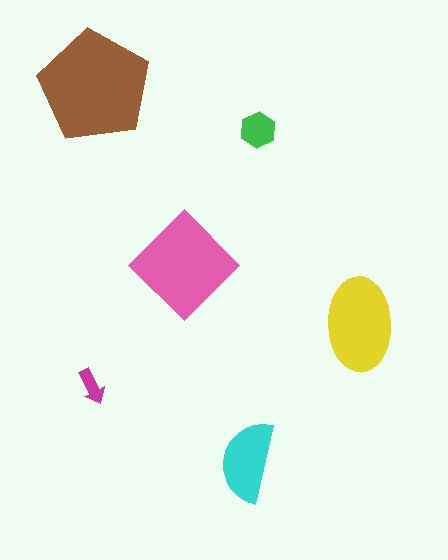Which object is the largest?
The brown pentagon.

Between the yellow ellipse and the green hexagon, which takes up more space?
The yellow ellipse.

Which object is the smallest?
The magenta arrow.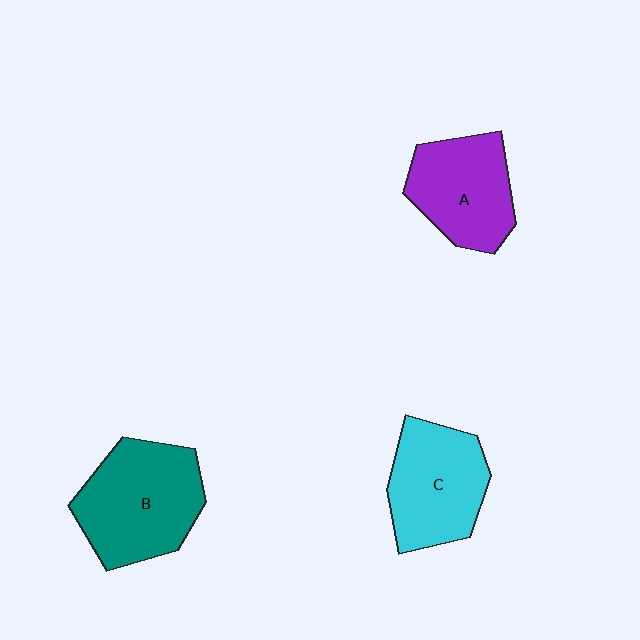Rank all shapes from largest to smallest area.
From largest to smallest: B (teal), C (cyan), A (purple).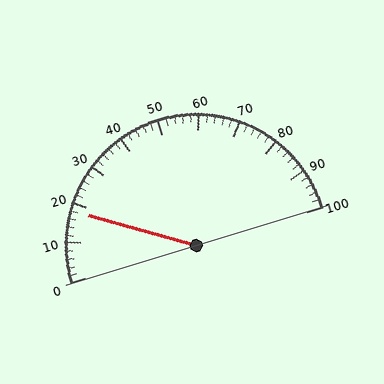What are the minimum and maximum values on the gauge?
The gauge ranges from 0 to 100.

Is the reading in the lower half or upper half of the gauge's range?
The reading is in the lower half of the range (0 to 100).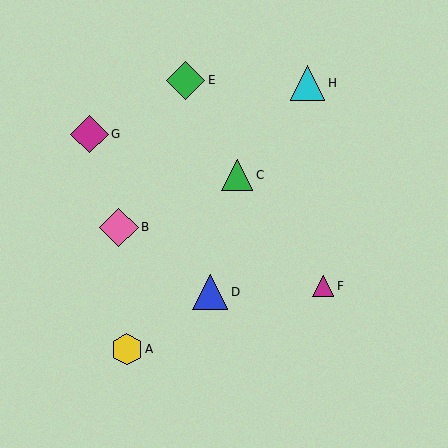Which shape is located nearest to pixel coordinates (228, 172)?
The green triangle (labeled C) at (237, 175) is nearest to that location.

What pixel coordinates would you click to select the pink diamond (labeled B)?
Click at (119, 227) to select the pink diamond B.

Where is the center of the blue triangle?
The center of the blue triangle is at (210, 292).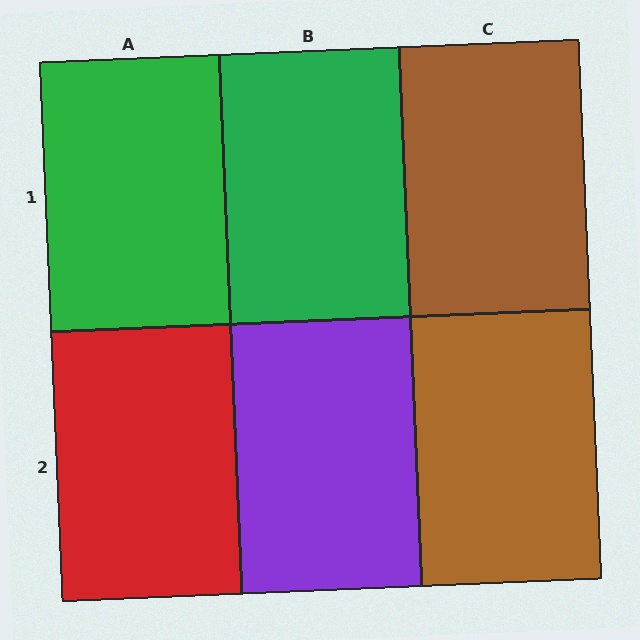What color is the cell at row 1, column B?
Green.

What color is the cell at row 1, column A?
Green.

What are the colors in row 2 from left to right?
Red, purple, brown.